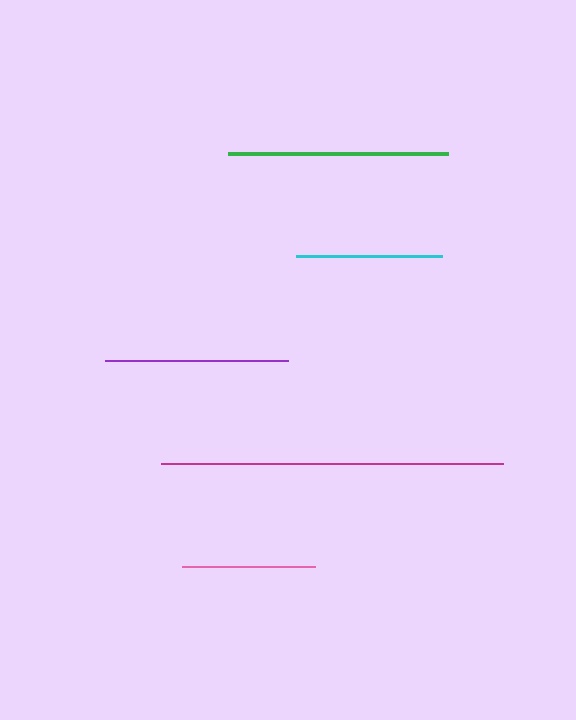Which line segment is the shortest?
The pink line is the shortest at approximately 134 pixels.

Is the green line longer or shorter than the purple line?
The green line is longer than the purple line.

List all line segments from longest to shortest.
From longest to shortest: magenta, green, purple, cyan, pink.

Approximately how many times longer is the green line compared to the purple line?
The green line is approximately 1.2 times the length of the purple line.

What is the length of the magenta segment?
The magenta segment is approximately 342 pixels long.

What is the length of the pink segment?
The pink segment is approximately 134 pixels long.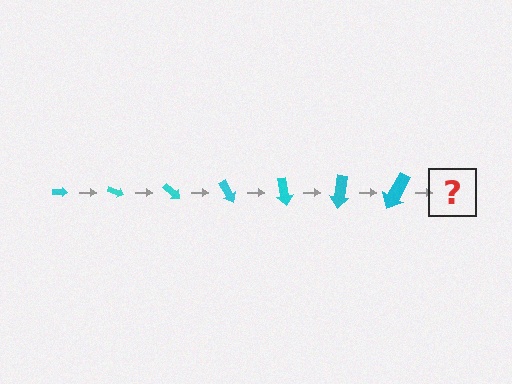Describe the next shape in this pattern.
It should be an arrow, larger than the previous one and rotated 140 degrees from the start.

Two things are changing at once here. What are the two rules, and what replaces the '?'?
The two rules are that the arrow grows larger each step and it rotates 20 degrees each step. The '?' should be an arrow, larger than the previous one and rotated 140 degrees from the start.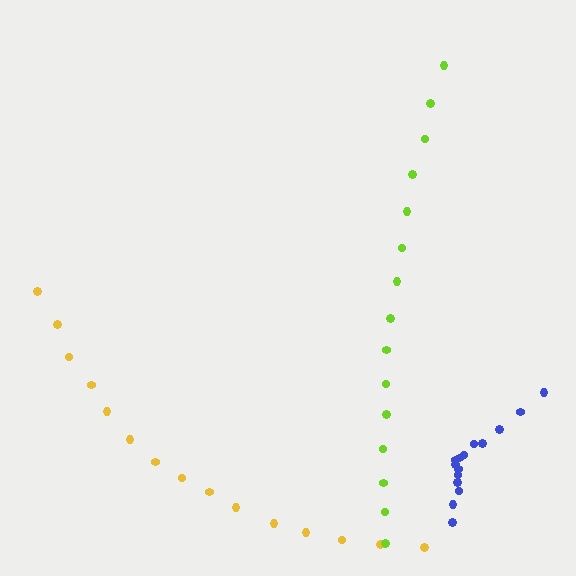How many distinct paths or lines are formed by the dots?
There are 3 distinct paths.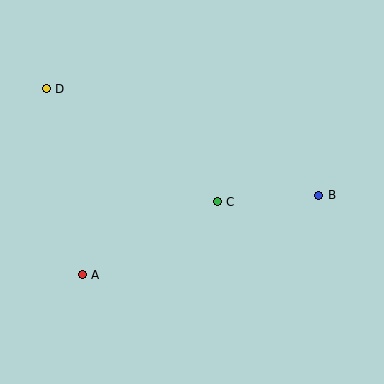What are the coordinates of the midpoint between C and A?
The midpoint between C and A is at (150, 238).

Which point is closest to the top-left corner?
Point D is closest to the top-left corner.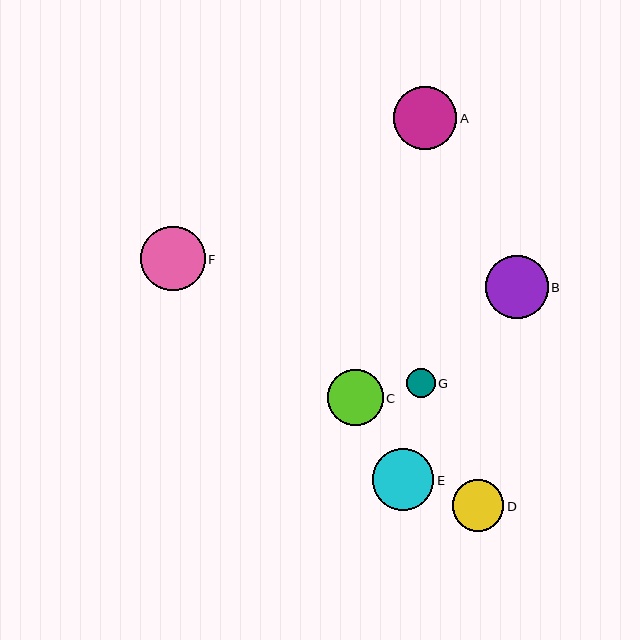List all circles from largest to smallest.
From largest to smallest: F, B, A, E, C, D, G.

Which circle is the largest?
Circle F is the largest with a size of approximately 64 pixels.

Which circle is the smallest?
Circle G is the smallest with a size of approximately 29 pixels.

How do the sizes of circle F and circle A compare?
Circle F and circle A are approximately the same size.